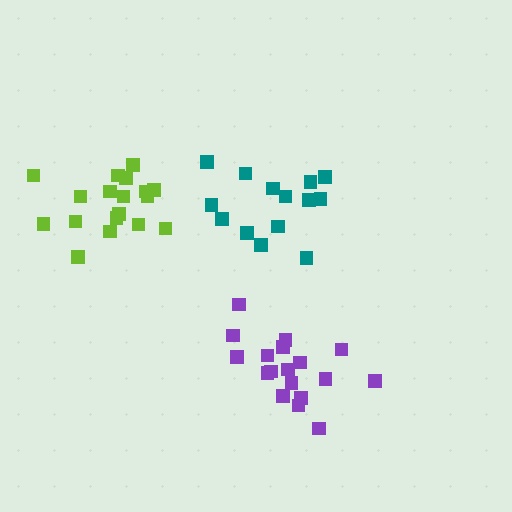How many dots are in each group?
Group 1: 18 dots, Group 2: 14 dots, Group 3: 18 dots (50 total).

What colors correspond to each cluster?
The clusters are colored: purple, teal, lime.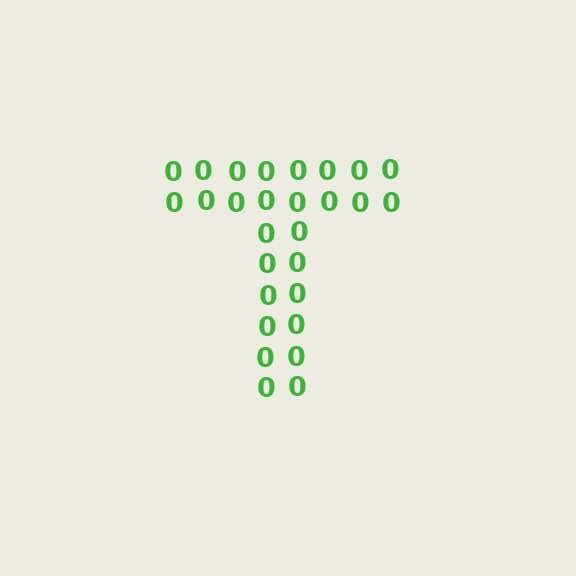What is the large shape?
The large shape is the letter T.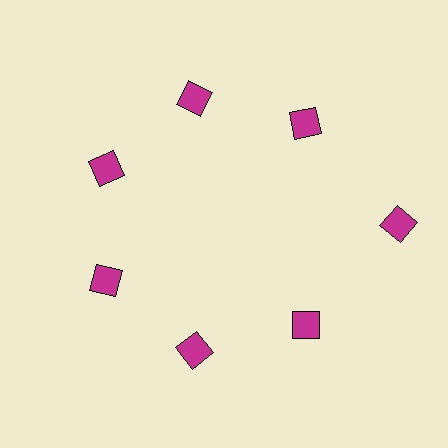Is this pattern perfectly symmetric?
No. The 7 magenta diamonds are arranged in a ring, but one element near the 3 o'clock position is pushed outward from the center, breaking the 7-fold rotational symmetry.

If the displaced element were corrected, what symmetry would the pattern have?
It would have 7-fold rotational symmetry — the pattern would map onto itself every 51 degrees.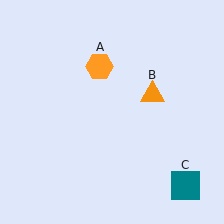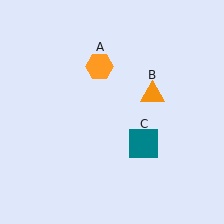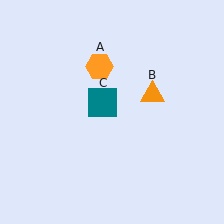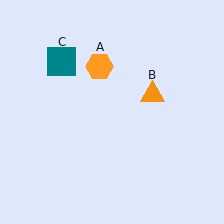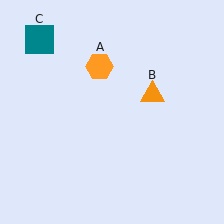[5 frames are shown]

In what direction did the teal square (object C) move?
The teal square (object C) moved up and to the left.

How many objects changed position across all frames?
1 object changed position: teal square (object C).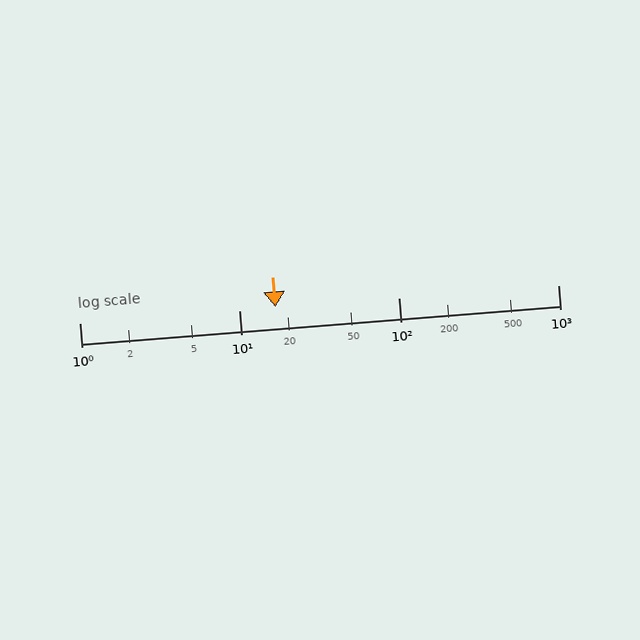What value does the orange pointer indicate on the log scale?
The pointer indicates approximately 17.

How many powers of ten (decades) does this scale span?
The scale spans 3 decades, from 1 to 1000.